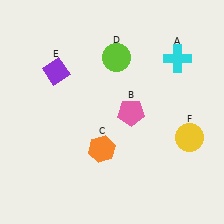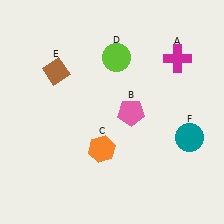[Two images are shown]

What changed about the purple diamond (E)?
In Image 1, E is purple. In Image 2, it changed to brown.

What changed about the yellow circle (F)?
In Image 1, F is yellow. In Image 2, it changed to teal.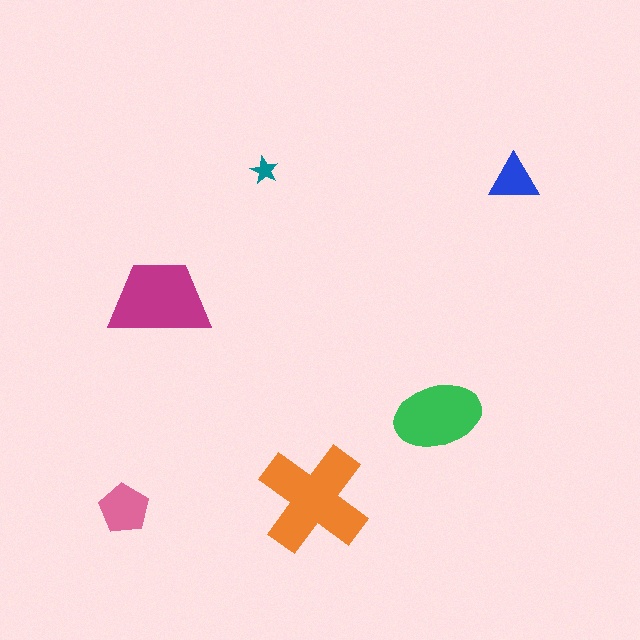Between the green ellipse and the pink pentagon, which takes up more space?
The green ellipse.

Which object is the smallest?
The teal star.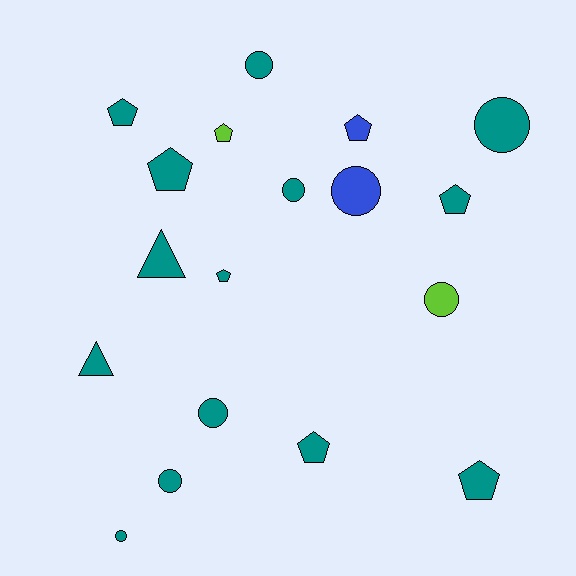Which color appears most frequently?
Teal, with 14 objects.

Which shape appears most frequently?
Circle, with 8 objects.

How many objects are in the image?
There are 18 objects.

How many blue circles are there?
There is 1 blue circle.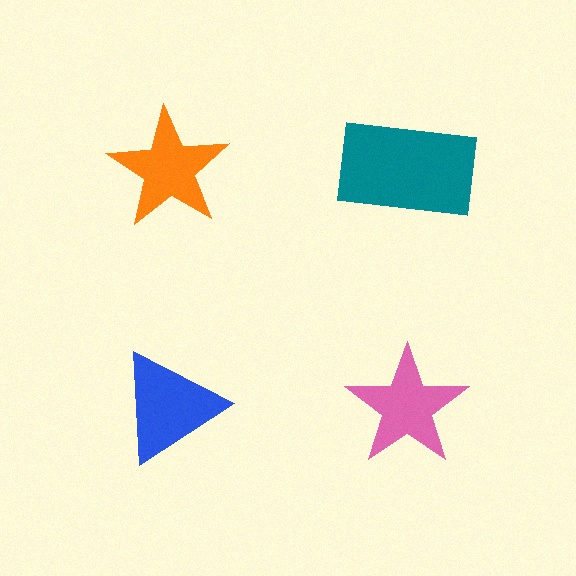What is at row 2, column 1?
A blue triangle.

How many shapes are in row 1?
2 shapes.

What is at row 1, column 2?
A teal rectangle.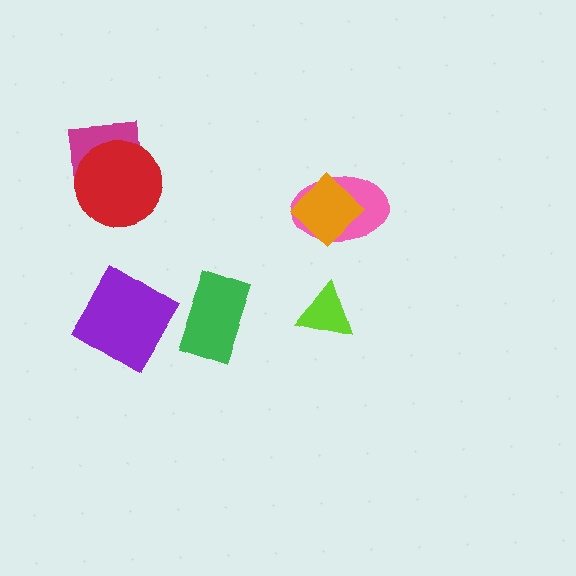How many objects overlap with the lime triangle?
0 objects overlap with the lime triangle.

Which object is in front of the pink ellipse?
The orange diamond is in front of the pink ellipse.